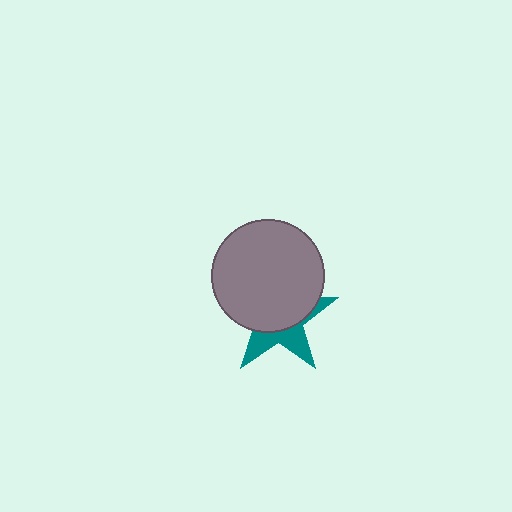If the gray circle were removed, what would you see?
You would see the complete teal star.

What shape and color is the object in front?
The object in front is a gray circle.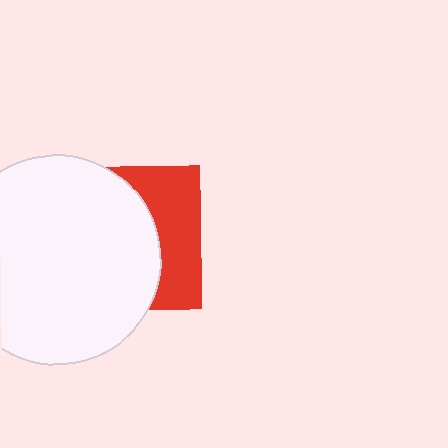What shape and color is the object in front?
The object in front is a white circle.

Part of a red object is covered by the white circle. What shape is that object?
It is a square.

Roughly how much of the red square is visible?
A small part of it is visible (roughly 36%).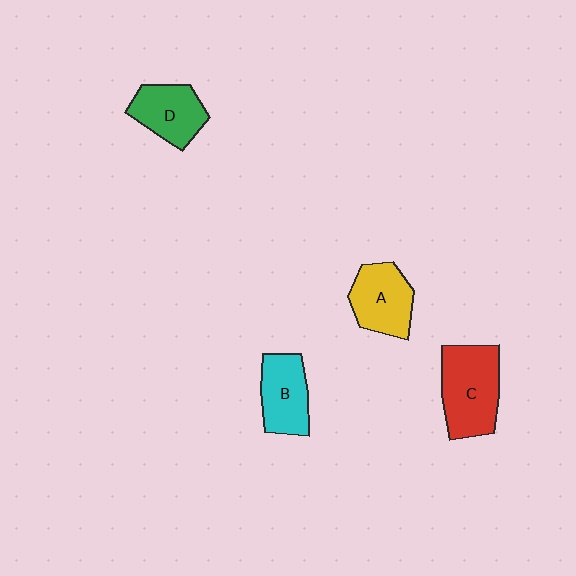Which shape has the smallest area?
Shape B (cyan).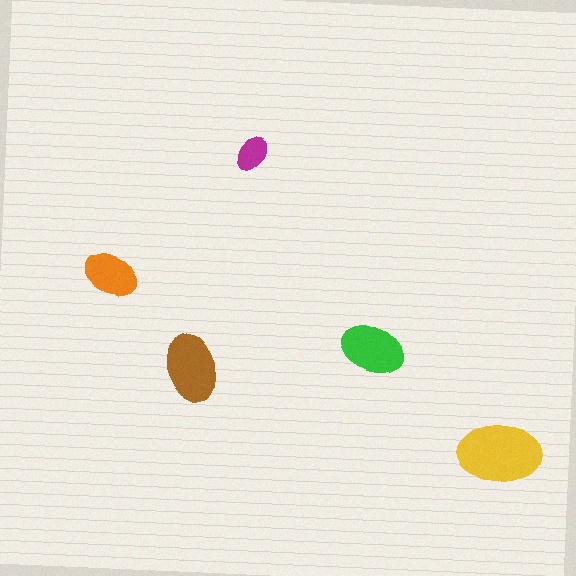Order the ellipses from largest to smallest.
the yellow one, the brown one, the green one, the orange one, the magenta one.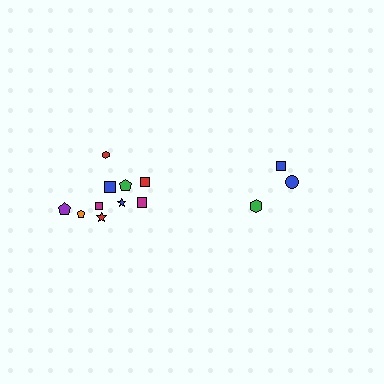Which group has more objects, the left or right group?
The left group.